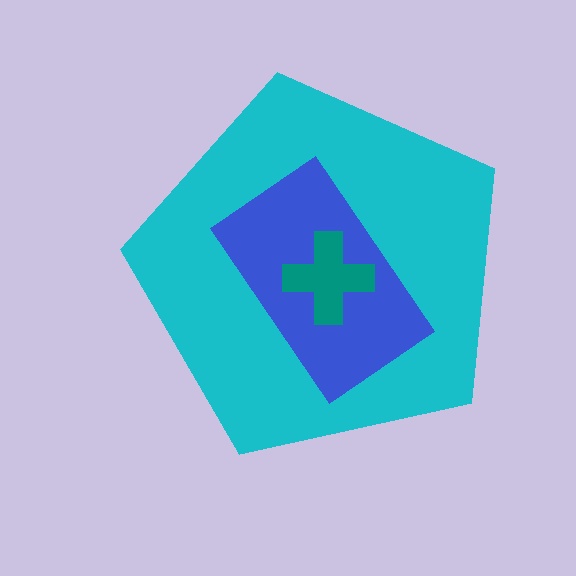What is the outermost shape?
The cyan pentagon.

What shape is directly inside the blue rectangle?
The teal cross.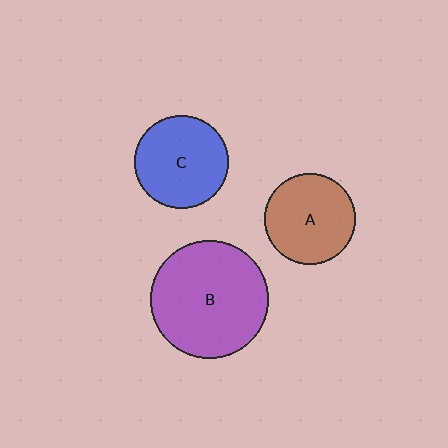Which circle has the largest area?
Circle B (purple).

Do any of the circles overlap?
No, none of the circles overlap.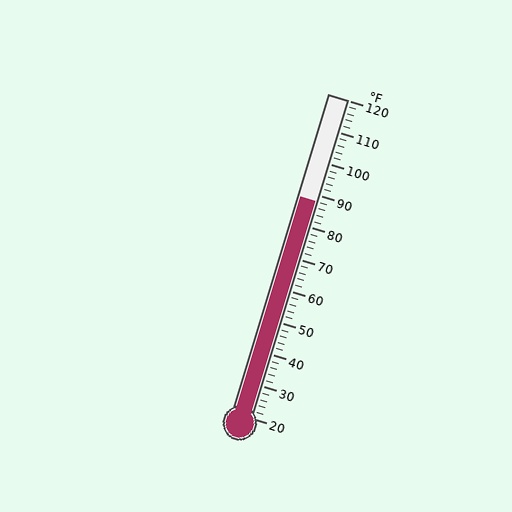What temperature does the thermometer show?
The thermometer shows approximately 88°F.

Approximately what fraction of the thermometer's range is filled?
The thermometer is filled to approximately 70% of its range.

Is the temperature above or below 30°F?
The temperature is above 30°F.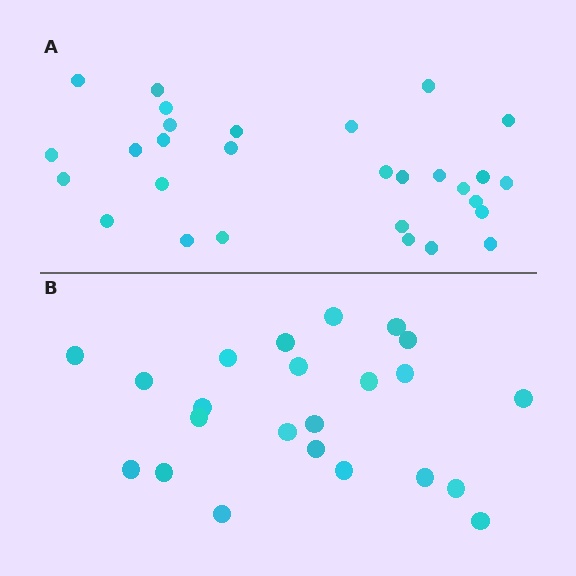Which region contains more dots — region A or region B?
Region A (the top region) has more dots.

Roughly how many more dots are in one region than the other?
Region A has about 6 more dots than region B.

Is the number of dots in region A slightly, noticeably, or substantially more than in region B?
Region A has noticeably more, but not dramatically so. The ratio is roughly 1.3 to 1.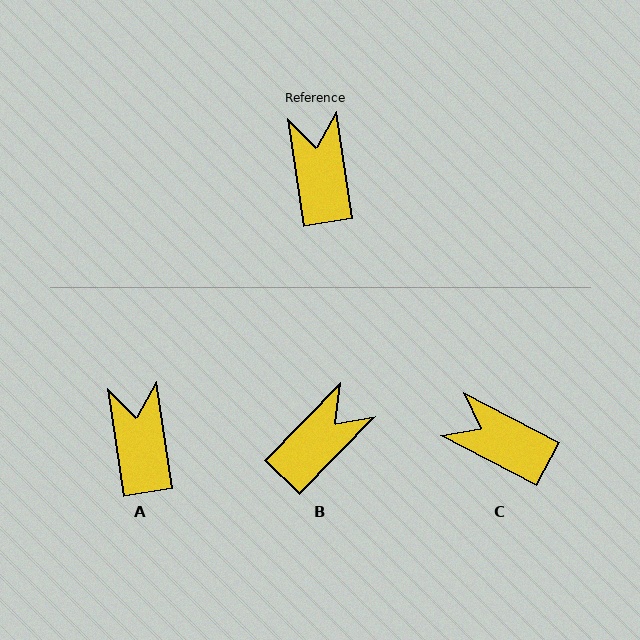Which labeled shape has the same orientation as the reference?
A.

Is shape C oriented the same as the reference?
No, it is off by about 54 degrees.